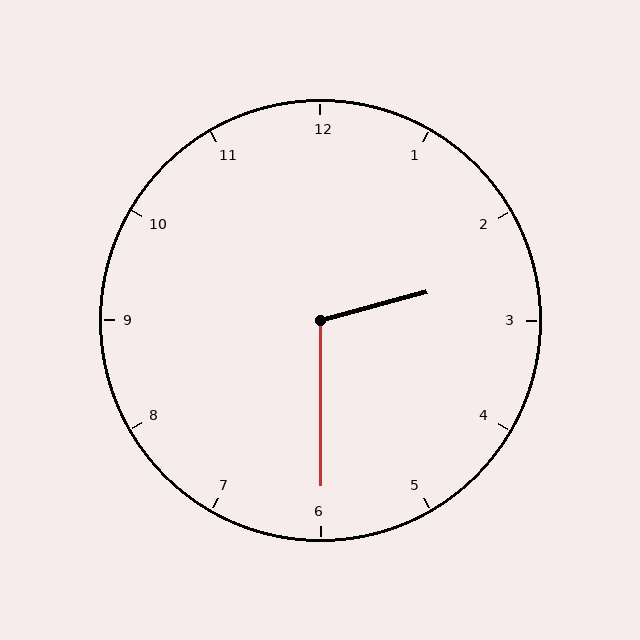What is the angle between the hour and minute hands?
Approximately 105 degrees.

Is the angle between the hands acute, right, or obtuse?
It is obtuse.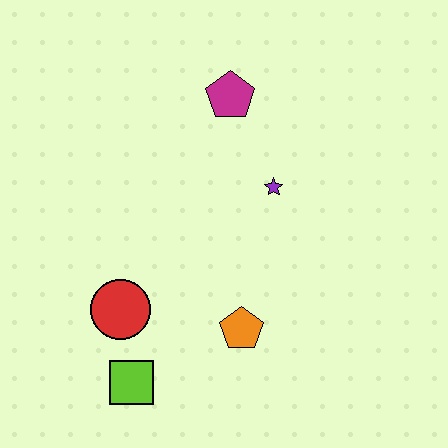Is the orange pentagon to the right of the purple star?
No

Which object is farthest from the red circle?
The magenta pentagon is farthest from the red circle.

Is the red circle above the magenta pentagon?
No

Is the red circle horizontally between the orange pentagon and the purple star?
No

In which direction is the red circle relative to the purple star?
The red circle is to the left of the purple star.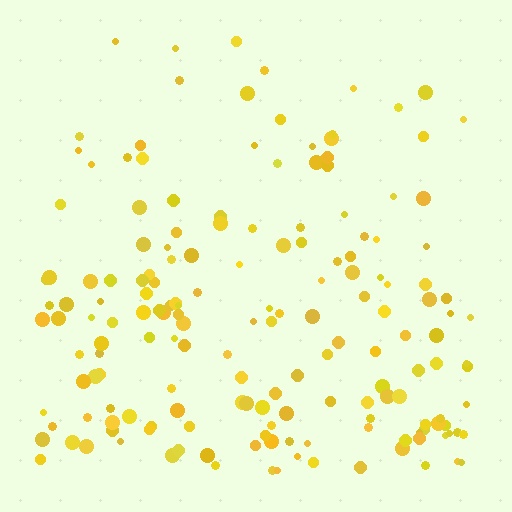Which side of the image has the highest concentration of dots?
The bottom.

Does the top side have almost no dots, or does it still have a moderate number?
Still a moderate number, just noticeably fewer than the bottom.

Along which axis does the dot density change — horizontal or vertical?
Vertical.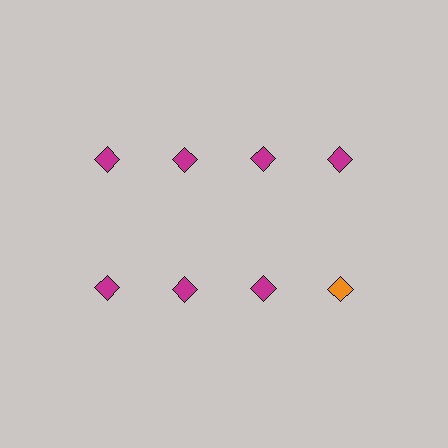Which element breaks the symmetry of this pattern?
The orange diamond in the second row, second from right column breaks the symmetry. All other shapes are magenta diamonds.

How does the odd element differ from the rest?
It has a different color: orange instead of magenta.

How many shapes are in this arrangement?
There are 8 shapes arranged in a grid pattern.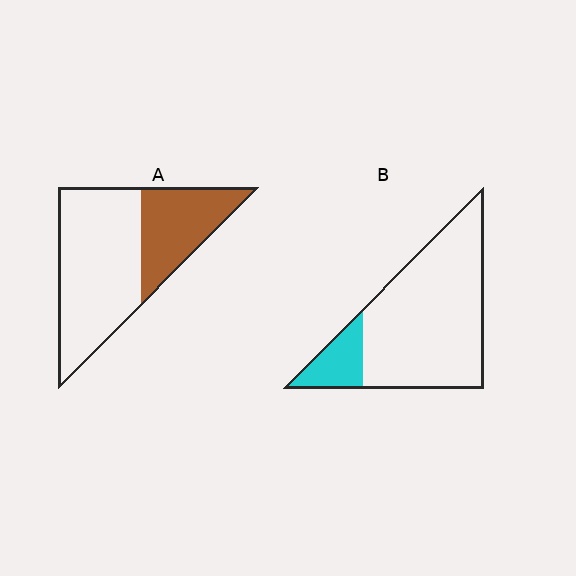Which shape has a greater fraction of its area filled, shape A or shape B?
Shape A.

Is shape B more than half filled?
No.